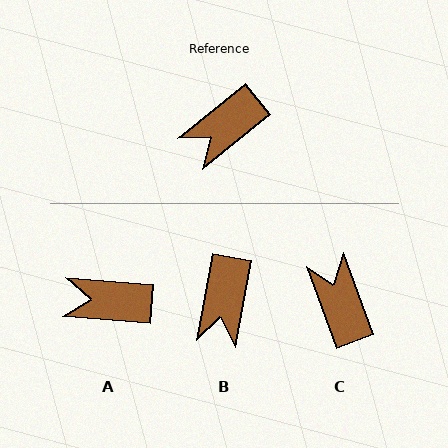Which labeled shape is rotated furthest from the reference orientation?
C, about 108 degrees away.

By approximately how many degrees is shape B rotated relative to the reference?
Approximately 41 degrees counter-clockwise.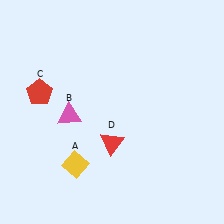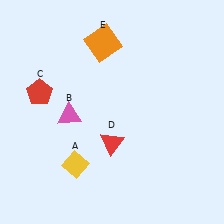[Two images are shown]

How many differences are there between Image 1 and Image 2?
There is 1 difference between the two images.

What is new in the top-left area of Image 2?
An orange square (E) was added in the top-left area of Image 2.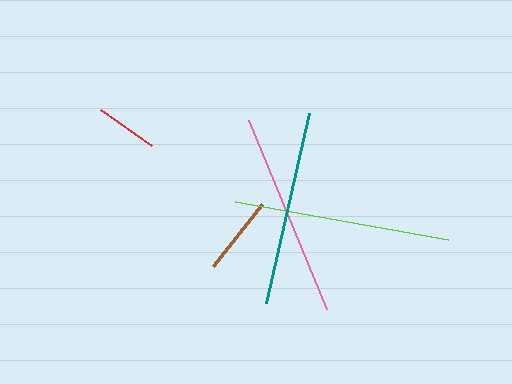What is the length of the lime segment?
The lime segment is approximately 216 pixels long.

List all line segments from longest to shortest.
From longest to shortest: lime, pink, teal, brown, red.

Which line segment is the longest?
The lime line is the longest at approximately 216 pixels.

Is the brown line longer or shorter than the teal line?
The teal line is longer than the brown line.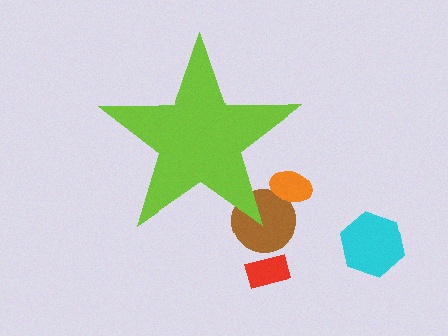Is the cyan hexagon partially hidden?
No, the cyan hexagon is fully visible.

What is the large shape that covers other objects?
A lime star.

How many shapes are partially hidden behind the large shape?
2 shapes are partially hidden.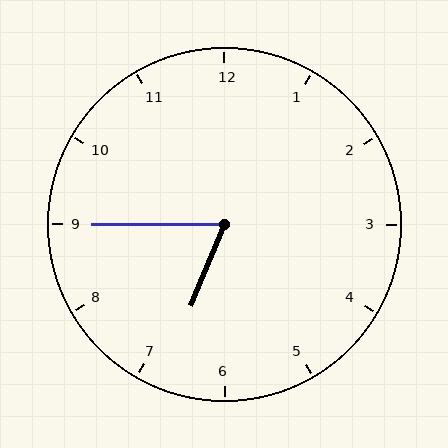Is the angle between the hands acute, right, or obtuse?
It is acute.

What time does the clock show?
6:45.